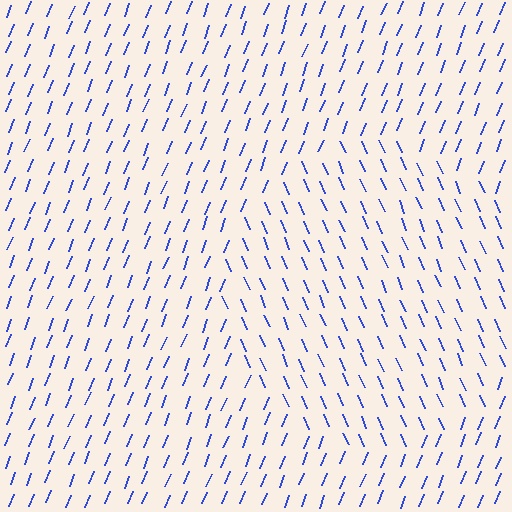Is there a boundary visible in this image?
Yes, there is a texture boundary formed by a change in line orientation.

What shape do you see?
I see a circle.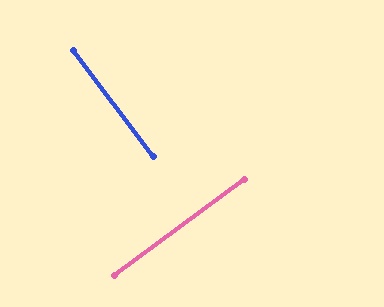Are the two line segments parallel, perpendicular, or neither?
Perpendicular — they meet at approximately 89°.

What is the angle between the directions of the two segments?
Approximately 89 degrees.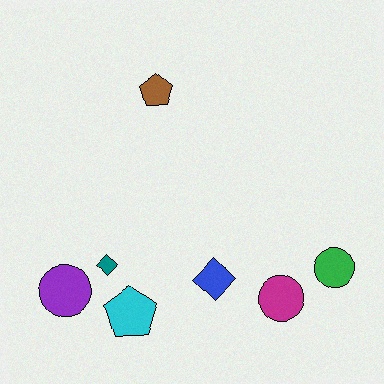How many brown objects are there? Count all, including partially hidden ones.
There is 1 brown object.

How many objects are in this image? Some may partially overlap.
There are 7 objects.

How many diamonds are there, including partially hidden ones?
There are 2 diamonds.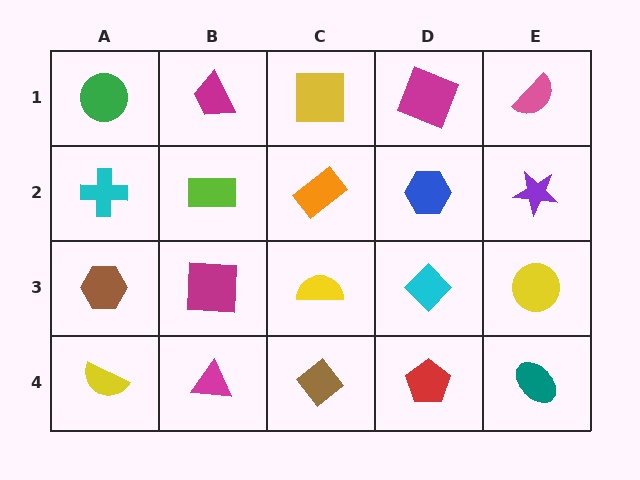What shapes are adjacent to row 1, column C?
An orange rectangle (row 2, column C), a magenta trapezoid (row 1, column B), a magenta square (row 1, column D).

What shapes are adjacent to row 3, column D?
A blue hexagon (row 2, column D), a red pentagon (row 4, column D), a yellow semicircle (row 3, column C), a yellow circle (row 3, column E).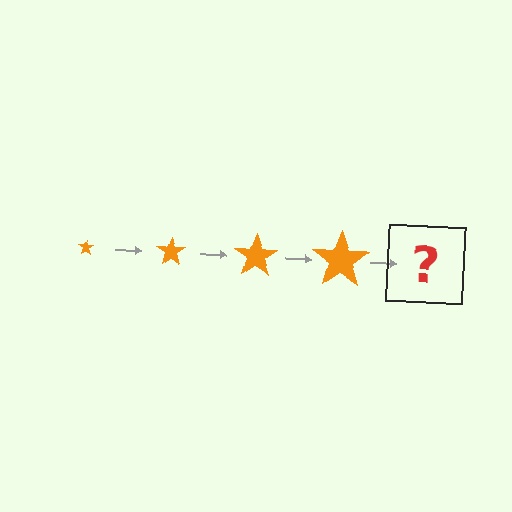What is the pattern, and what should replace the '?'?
The pattern is that the star gets progressively larger each step. The '?' should be an orange star, larger than the previous one.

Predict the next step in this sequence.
The next step is an orange star, larger than the previous one.